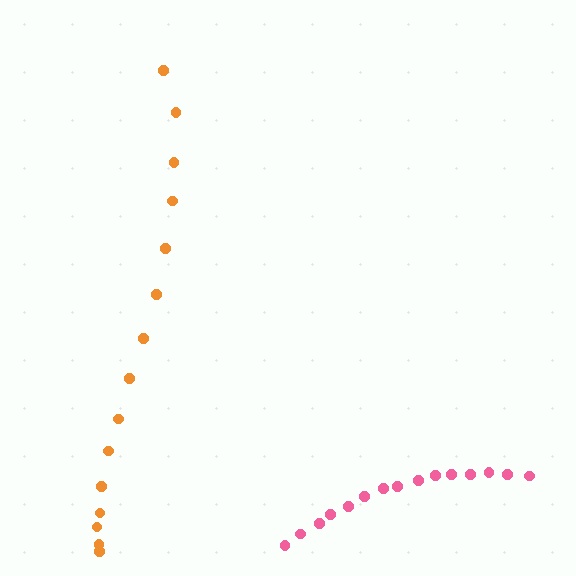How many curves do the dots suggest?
There are 2 distinct paths.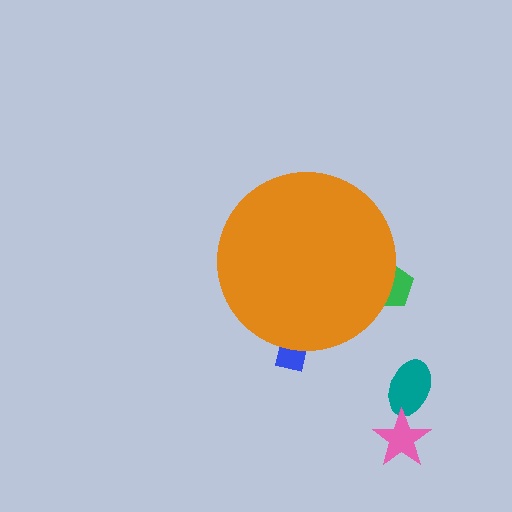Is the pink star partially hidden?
No, the pink star is fully visible.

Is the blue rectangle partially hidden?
Yes, the blue rectangle is partially hidden behind the orange circle.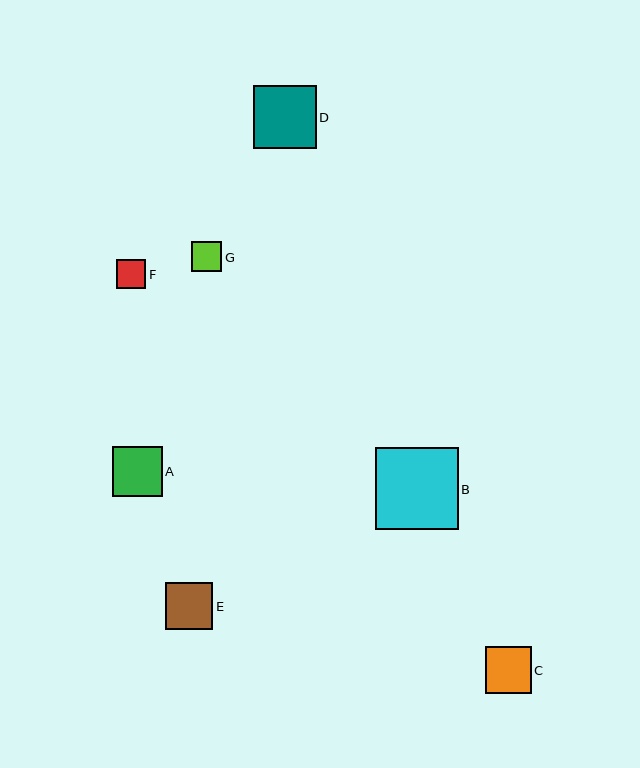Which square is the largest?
Square B is the largest with a size of approximately 83 pixels.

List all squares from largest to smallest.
From largest to smallest: B, D, A, E, C, G, F.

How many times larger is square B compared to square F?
Square B is approximately 2.8 times the size of square F.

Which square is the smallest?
Square F is the smallest with a size of approximately 29 pixels.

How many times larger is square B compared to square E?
Square B is approximately 1.7 times the size of square E.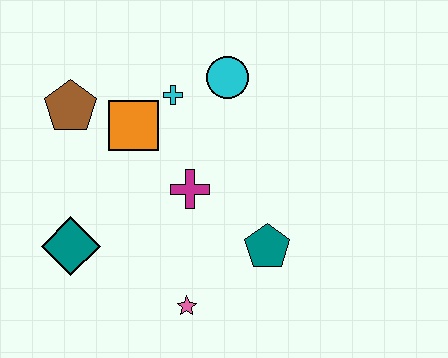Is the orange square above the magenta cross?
Yes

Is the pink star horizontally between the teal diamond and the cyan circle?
Yes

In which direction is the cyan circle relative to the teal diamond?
The cyan circle is above the teal diamond.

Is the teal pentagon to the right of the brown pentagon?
Yes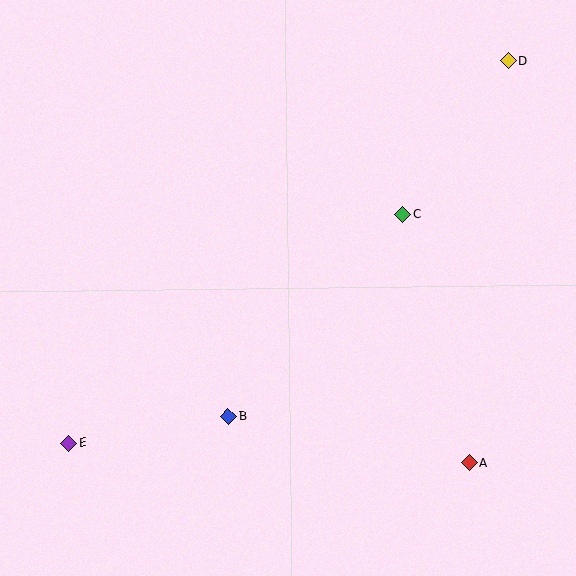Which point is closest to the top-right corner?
Point D is closest to the top-right corner.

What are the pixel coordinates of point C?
Point C is at (403, 214).